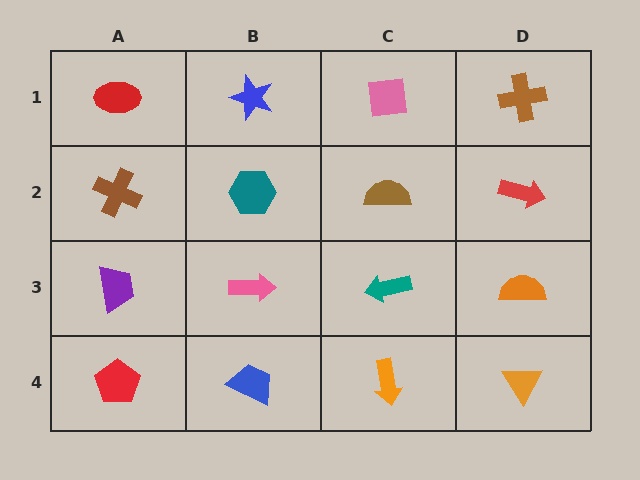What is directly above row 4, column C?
A teal arrow.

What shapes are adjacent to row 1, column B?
A teal hexagon (row 2, column B), a red ellipse (row 1, column A), a pink square (row 1, column C).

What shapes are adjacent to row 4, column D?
An orange semicircle (row 3, column D), an orange arrow (row 4, column C).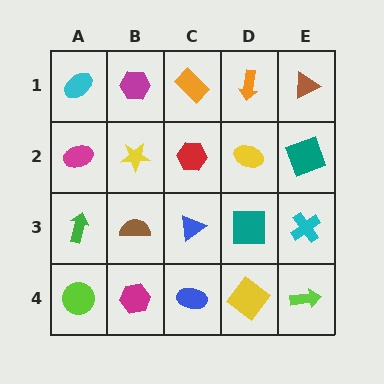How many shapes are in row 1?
5 shapes.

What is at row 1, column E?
A brown triangle.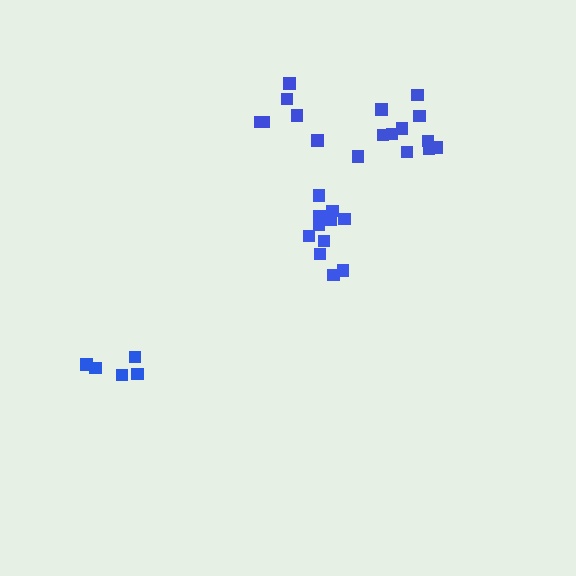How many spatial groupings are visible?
There are 4 spatial groupings.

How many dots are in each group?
Group 1: 6 dots, Group 2: 11 dots, Group 3: 5 dots, Group 4: 11 dots (33 total).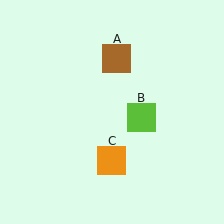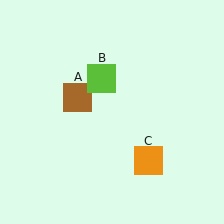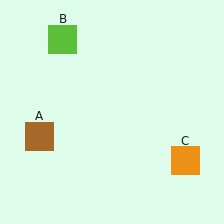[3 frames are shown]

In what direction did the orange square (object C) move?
The orange square (object C) moved right.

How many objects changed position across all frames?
3 objects changed position: brown square (object A), lime square (object B), orange square (object C).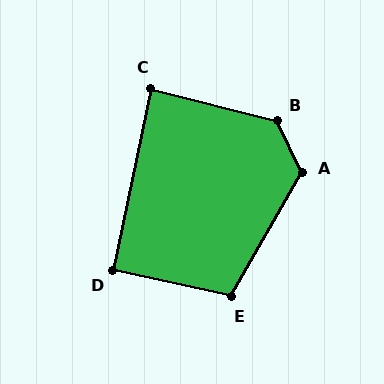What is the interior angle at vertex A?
Approximately 125 degrees (obtuse).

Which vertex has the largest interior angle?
B, at approximately 129 degrees.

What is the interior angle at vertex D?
Approximately 90 degrees (approximately right).